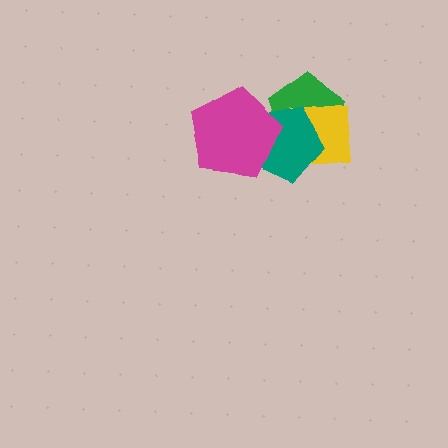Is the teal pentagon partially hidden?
Yes, it is partially covered by another shape.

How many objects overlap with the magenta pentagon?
2 objects overlap with the magenta pentagon.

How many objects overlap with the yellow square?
2 objects overlap with the yellow square.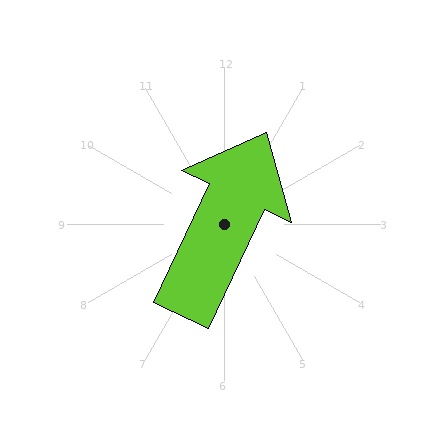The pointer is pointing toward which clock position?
Roughly 1 o'clock.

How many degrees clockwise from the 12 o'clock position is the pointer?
Approximately 25 degrees.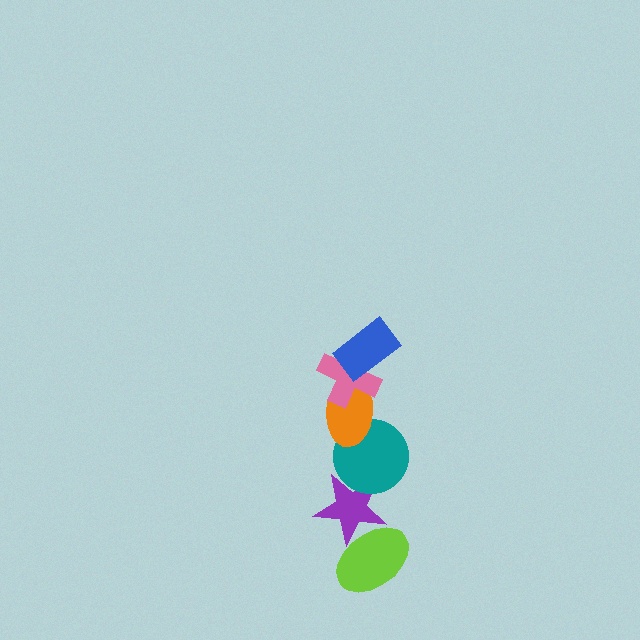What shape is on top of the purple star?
The teal circle is on top of the purple star.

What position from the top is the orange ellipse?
The orange ellipse is 3rd from the top.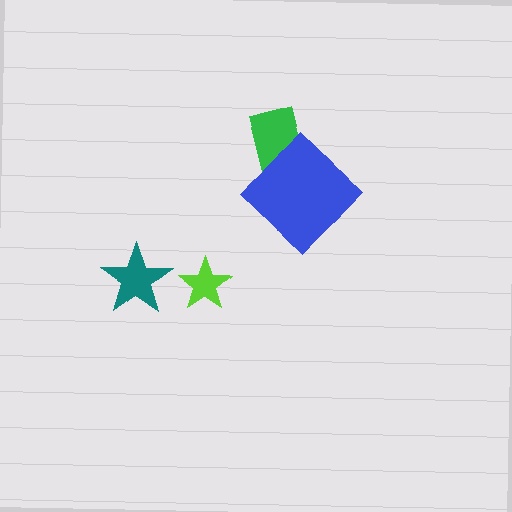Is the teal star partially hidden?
No, no other shape covers it.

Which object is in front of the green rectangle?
The blue diamond is in front of the green rectangle.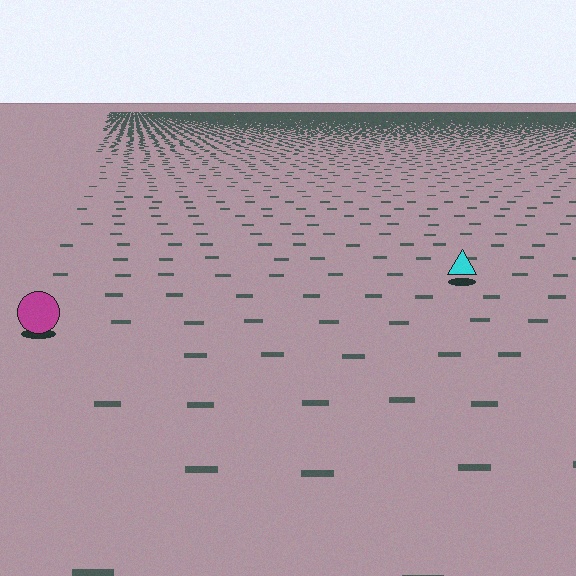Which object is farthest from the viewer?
The cyan triangle is farthest from the viewer. It appears smaller and the ground texture around it is denser.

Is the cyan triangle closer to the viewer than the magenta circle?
No. The magenta circle is closer — you can tell from the texture gradient: the ground texture is coarser near it.